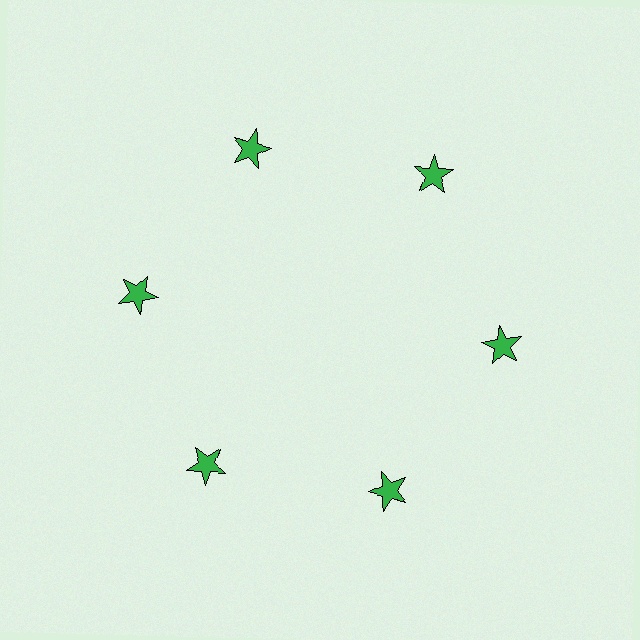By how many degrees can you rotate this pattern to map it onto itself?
The pattern maps onto itself every 60 degrees of rotation.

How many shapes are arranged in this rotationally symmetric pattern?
There are 6 shapes, arranged in 6 groups of 1.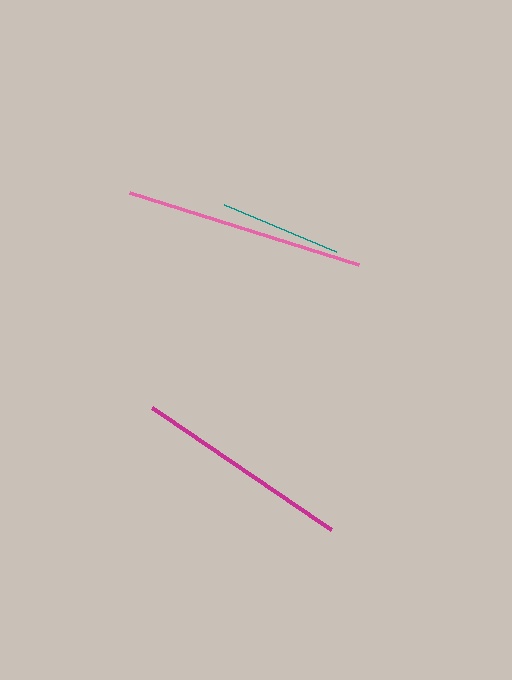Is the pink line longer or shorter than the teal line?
The pink line is longer than the teal line.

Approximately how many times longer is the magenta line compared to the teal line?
The magenta line is approximately 1.8 times the length of the teal line.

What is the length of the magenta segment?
The magenta segment is approximately 217 pixels long.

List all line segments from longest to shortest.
From longest to shortest: pink, magenta, teal.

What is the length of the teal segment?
The teal segment is approximately 121 pixels long.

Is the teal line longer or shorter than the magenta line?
The magenta line is longer than the teal line.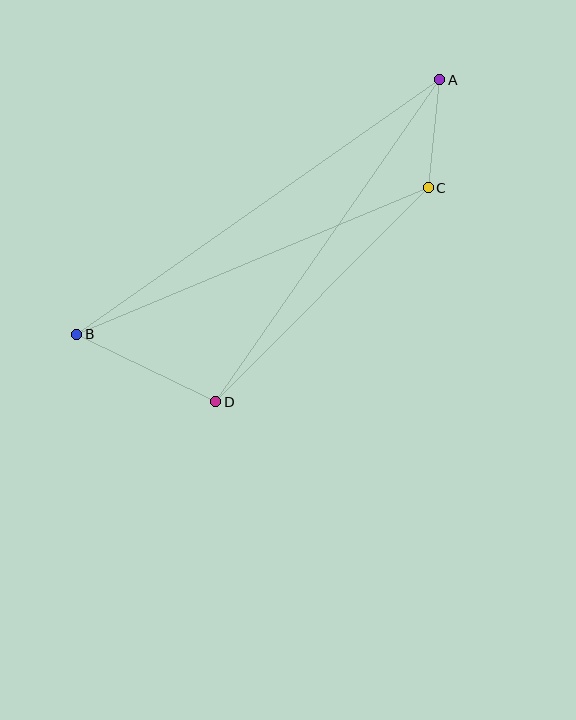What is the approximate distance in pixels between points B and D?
The distance between B and D is approximately 154 pixels.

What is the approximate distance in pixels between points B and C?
The distance between B and C is approximately 381 pixels.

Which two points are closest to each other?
Points A and C are closest to each other.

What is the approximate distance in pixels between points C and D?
The distance between C and D is approximately 302 pixels.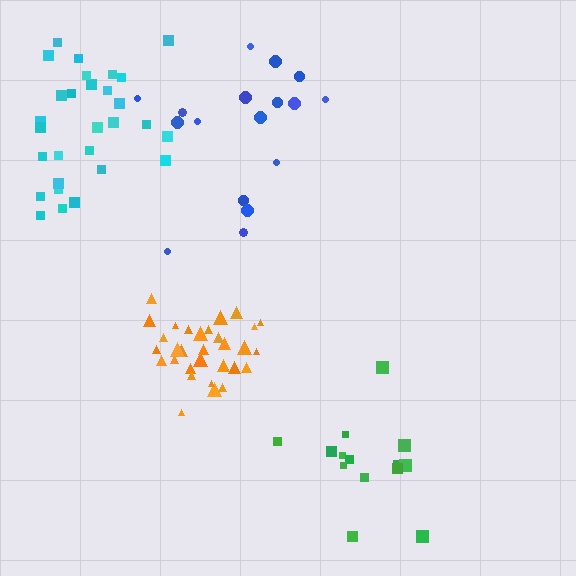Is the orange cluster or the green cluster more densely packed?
Orange.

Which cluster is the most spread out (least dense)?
Blue.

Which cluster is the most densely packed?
Orange.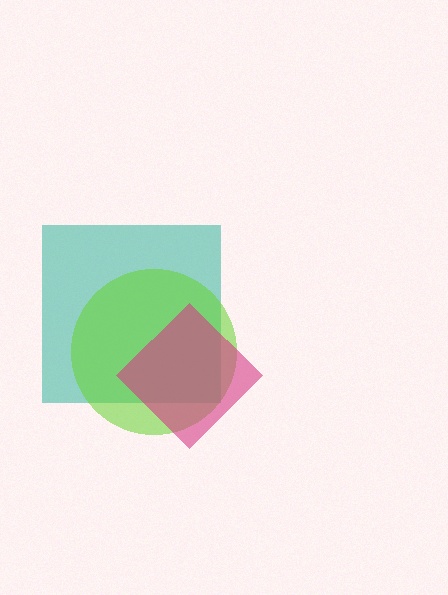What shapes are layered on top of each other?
The layered shapes are: a teal square, a lime circle, a magenta diamond.